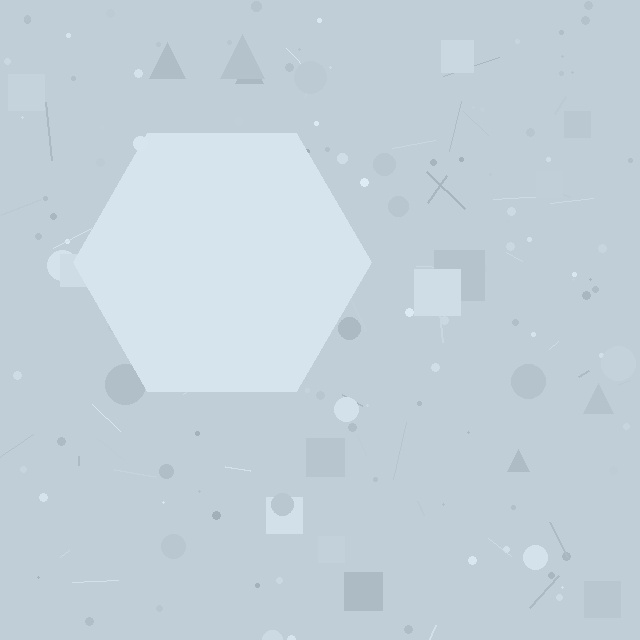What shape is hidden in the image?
A hexagon is hidden in the image.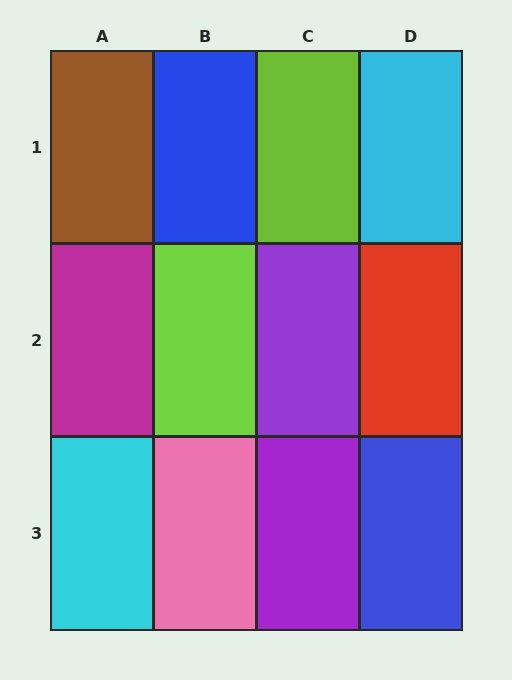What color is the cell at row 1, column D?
Cyan.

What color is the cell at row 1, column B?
Blue.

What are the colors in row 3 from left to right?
Cyan, pink, purple, blue.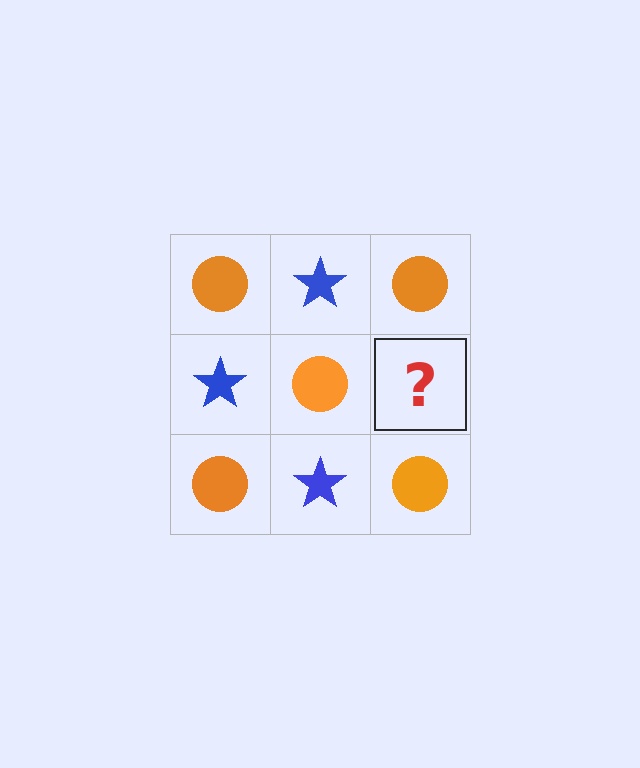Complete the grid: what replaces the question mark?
The question mark should be replaced with a blue star.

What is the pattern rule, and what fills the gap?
The rule is that it alternates orange circle and blue star in a checkerboard pattern. The gap should be filled with a blue star.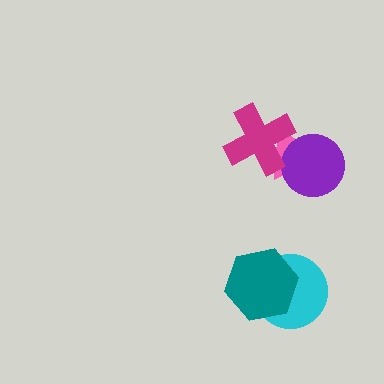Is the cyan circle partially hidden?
Yes, it is partially covered by another shape.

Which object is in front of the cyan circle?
The teal hexagon is in front of the cyan circle.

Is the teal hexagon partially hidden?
No, no other shape covers it.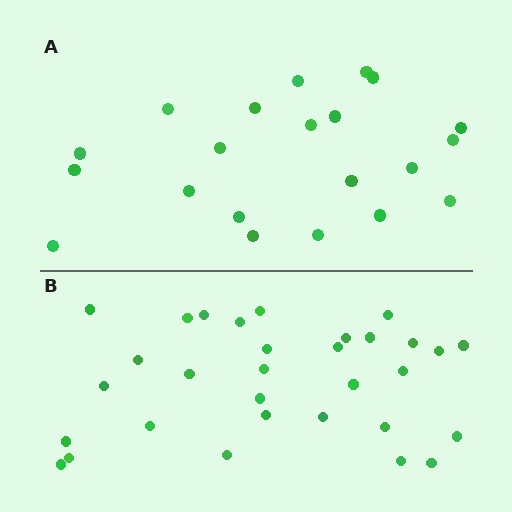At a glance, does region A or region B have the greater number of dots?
Region B (the bottom region) has more dots.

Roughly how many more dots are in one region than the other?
Region B has roughly 10 or so more dots than region A.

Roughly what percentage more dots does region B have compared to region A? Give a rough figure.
About 50% more.